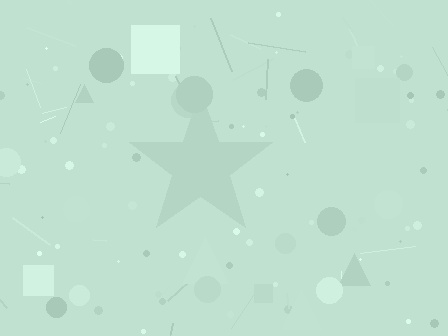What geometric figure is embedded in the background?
A star is embedded in the background.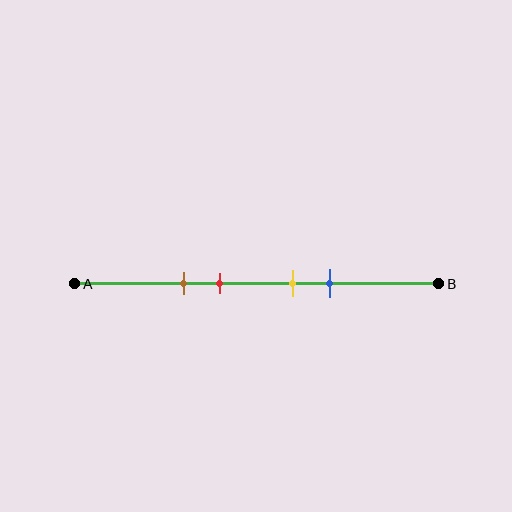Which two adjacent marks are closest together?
The yellow and blue marks are the closest adjacent pair.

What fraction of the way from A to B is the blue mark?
The blue mark is approximately 70% (0.7) of the way from A to B.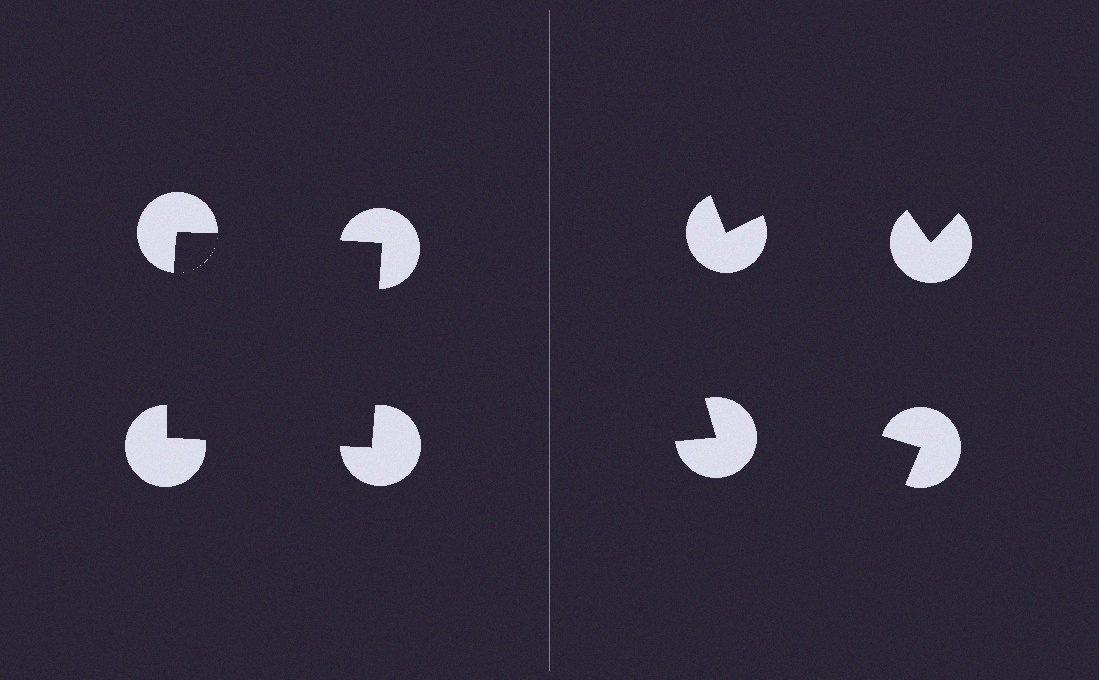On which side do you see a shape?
An illusory square appears on the left side. On the right side the wedge cuts are rotated, so no coherent shape forms.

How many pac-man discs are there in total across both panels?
8 — 4 on each side.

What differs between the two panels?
The pac-man discs are positioned identically on both sides; only the wedge orientations differ. On the left they align to a square; on the right they are misaligned.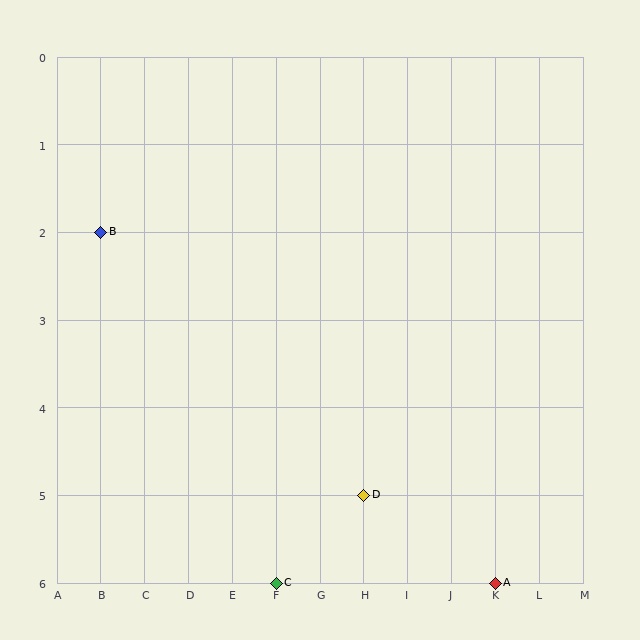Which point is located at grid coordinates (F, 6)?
Point C is at (F, 6).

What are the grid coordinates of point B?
Point B is at grid coordinates (B, 2).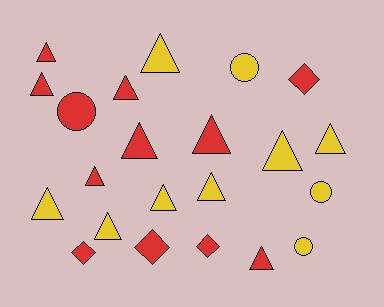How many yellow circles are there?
There are 3 yellow circles.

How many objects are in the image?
There are 22 objects.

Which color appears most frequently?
Red, with 12 objects.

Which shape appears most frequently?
Triangle, with 14 objects.